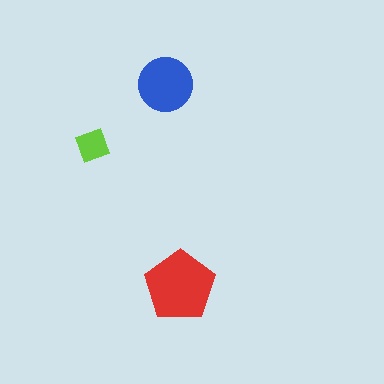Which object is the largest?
The red pentagon.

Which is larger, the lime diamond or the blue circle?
The blue circle.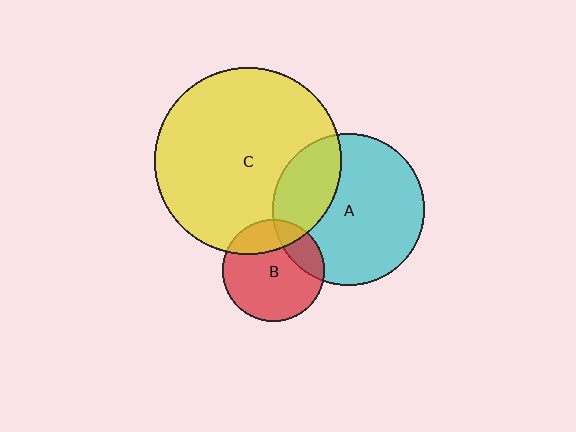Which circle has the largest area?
Circle C (yellow).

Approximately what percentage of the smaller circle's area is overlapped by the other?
Approximately 30%.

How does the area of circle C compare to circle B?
Approximately 3.4 times.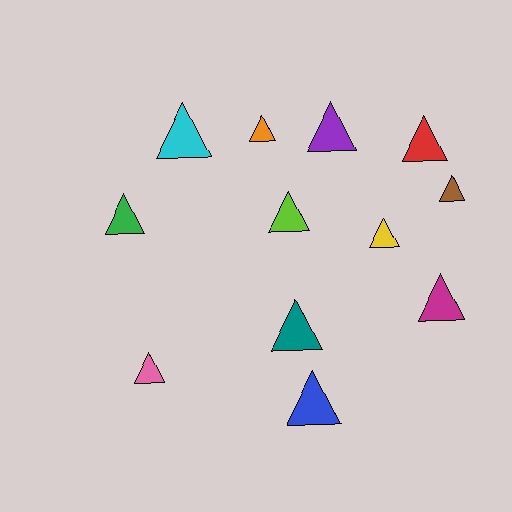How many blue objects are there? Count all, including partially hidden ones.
There is 1 blue object.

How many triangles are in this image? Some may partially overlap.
There are 12 triangles.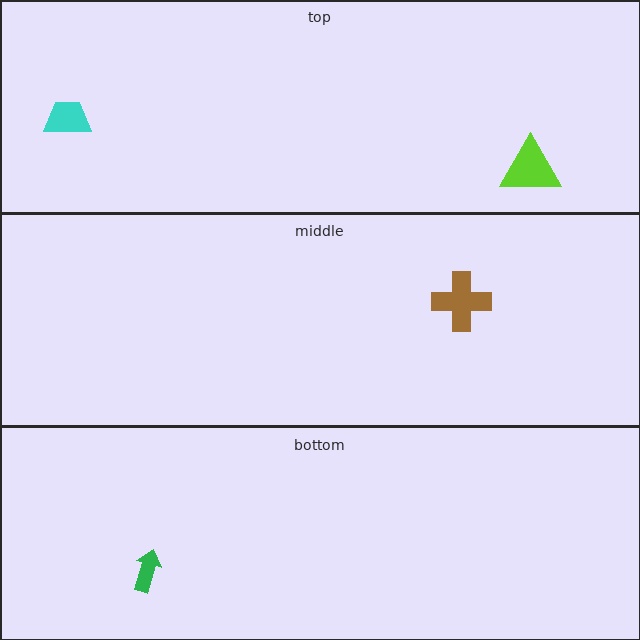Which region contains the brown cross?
The middle region.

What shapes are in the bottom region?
The green arrow.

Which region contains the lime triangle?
The top region.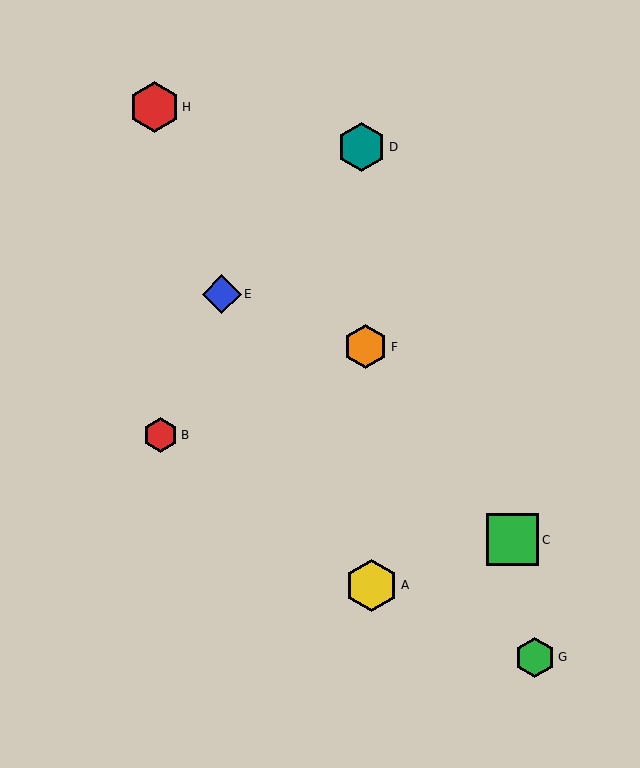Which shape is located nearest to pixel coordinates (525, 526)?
The green square (labeled C) at (513, 540) is nearest to that location.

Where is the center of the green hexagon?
The center of the green hexagon is at (535, 657).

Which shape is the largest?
The yellow hexagon (labeled A) is the largest.